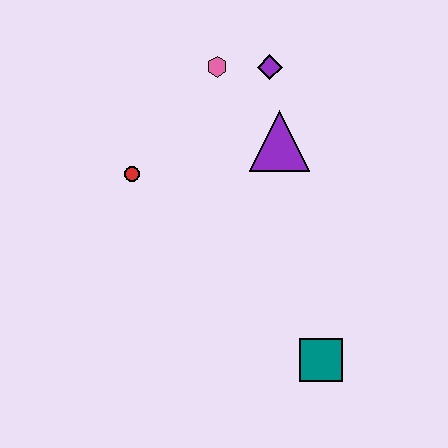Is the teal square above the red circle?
No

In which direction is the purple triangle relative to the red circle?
The purple triangle is to the right of the red circle.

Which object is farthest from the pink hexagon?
The teal square is farthest from the pink hexagon.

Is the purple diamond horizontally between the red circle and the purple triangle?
Yes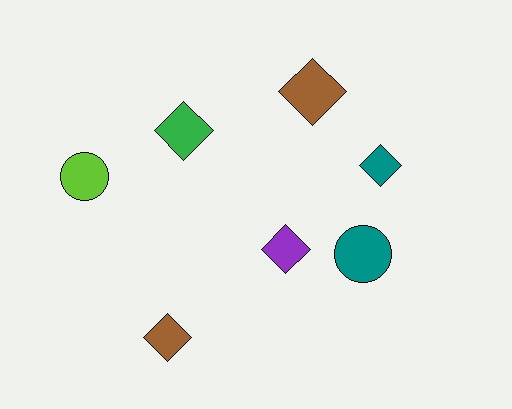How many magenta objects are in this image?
There are no magenta objects.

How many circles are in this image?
There are 2 circles.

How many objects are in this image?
There are 7 objects.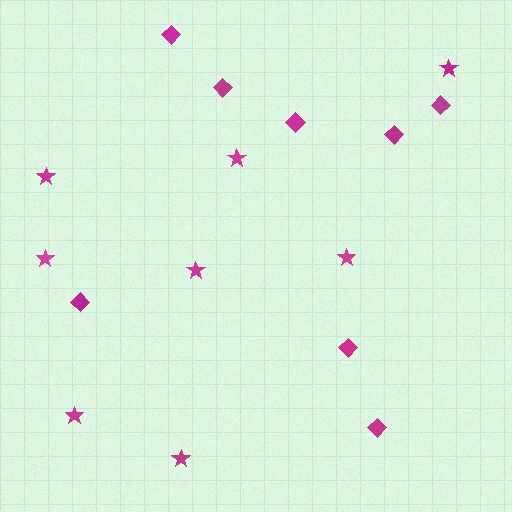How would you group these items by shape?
There are 2 groups: one group of stars (8) and one group of diamonds (8).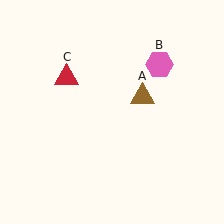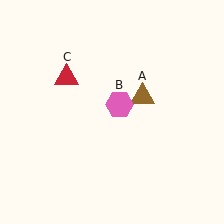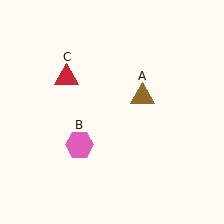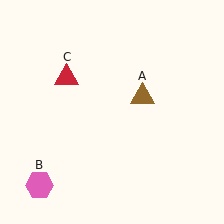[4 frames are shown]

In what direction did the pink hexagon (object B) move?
The pink hexagon (object B) moved down and to the left.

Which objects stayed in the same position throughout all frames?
Brown triangle (object A) and red triangle (object C) remained stationary.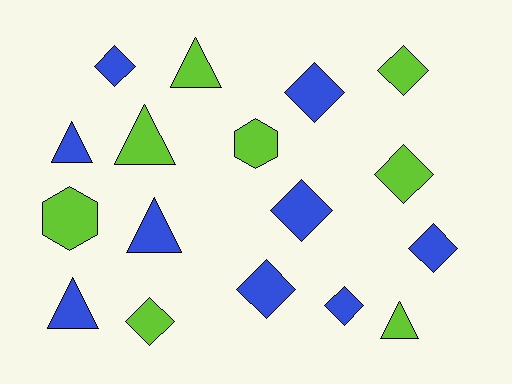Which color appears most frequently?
Blue, with 9 objects.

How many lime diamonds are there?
There are 3 lime diamonds.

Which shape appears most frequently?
Diamond, with 9 objects.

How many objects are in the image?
There are 17 objects.